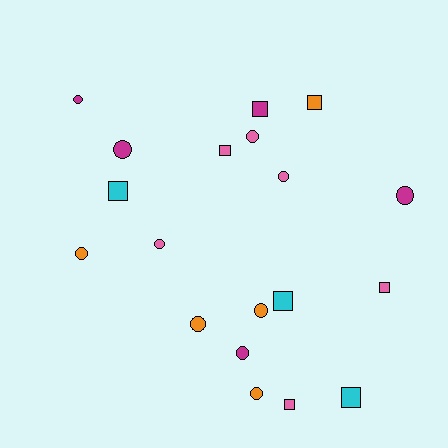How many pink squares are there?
There are 3 pink squares.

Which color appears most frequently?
Pink, with 6 objects.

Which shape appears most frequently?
Circle, with 11 objects.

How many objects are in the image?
There are 19 objects.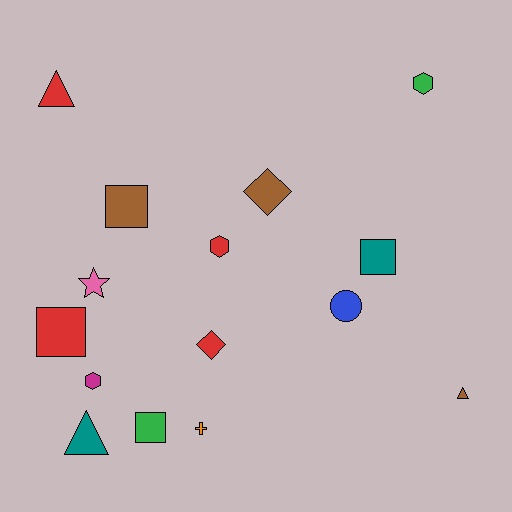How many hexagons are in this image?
There are 3 hexagons.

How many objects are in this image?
There are 15 objects.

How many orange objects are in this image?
There is 1 orange object.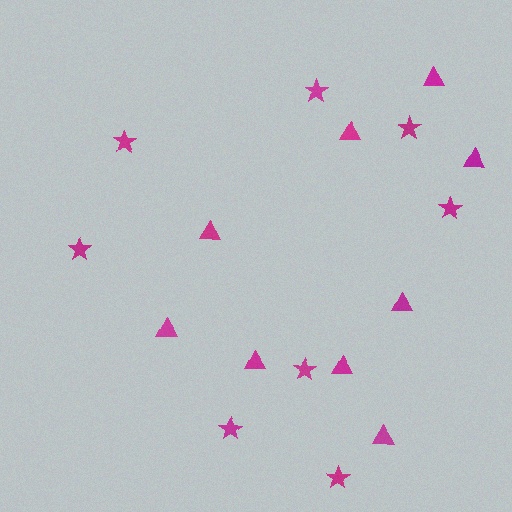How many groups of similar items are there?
There are 2 groups: one group of stars (8) and one group of triangles (9).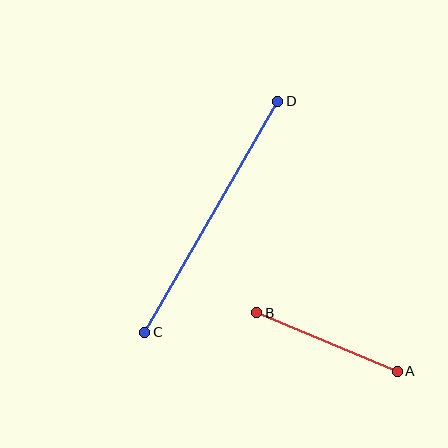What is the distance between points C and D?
The distance is approximately 267 pixels.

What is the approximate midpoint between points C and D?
The midpoint is at approximately (211, 217) pixels.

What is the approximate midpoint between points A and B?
The midpoint is at approximately (327, 342) pixels.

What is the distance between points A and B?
The distance is approximately 152 pixels.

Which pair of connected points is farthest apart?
Points C and D are farthest apart.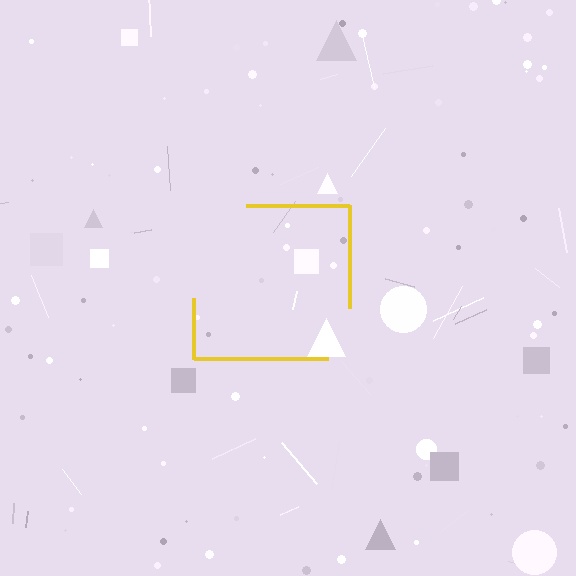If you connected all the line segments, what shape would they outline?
They would outline a square.